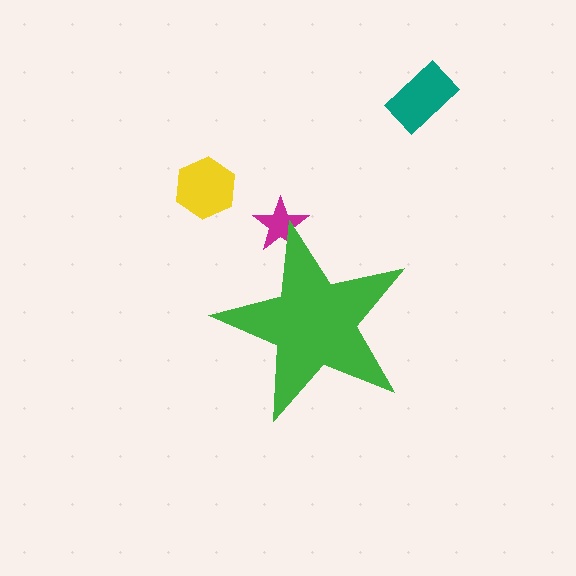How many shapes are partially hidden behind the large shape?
1 shape is partially hidden.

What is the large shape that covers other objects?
A green star.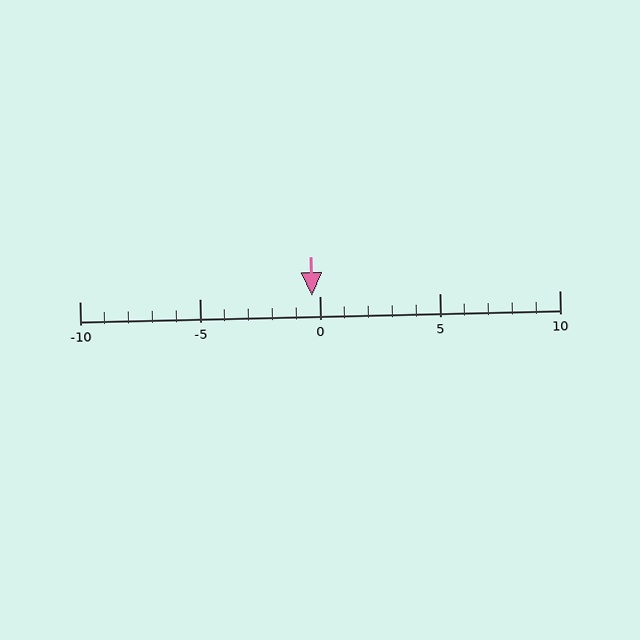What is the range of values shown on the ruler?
The ruler shows values from -10 to 10.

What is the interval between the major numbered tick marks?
The major tick marks are spaced 5 units apart.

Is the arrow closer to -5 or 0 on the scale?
The arrow is closer to 0.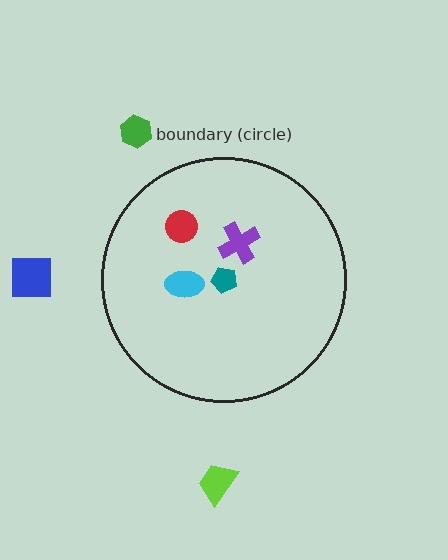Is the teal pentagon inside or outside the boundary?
Inside.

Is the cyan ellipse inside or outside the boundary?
Inside.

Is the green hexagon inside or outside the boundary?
Outside.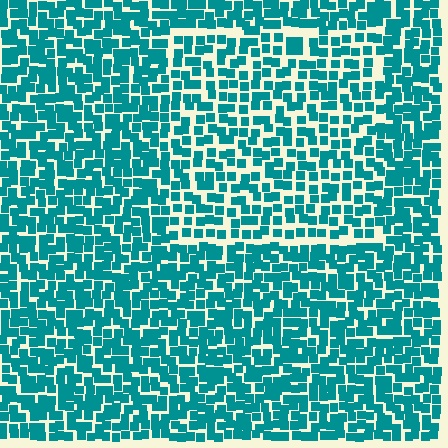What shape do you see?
I see a rectangle.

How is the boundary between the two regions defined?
The boundary is defined by a change in element density (approximately 1.5x ratio). All elements are the same color, size, and shape.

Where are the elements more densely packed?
The elements are more densely packed outside the rectangle boundary.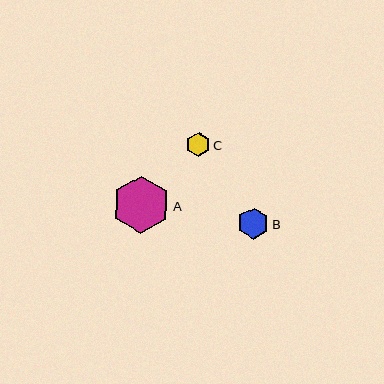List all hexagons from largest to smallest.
From largest to smallest: A, B, C.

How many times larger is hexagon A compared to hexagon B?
Hexagon A is approximately 1.8 times the size of hexagon B.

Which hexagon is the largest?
Hexagon A is the largest with a size of approximately 58 pixels.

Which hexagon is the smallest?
Hexagon C is the smallest with a size of approximately 24 pixels.